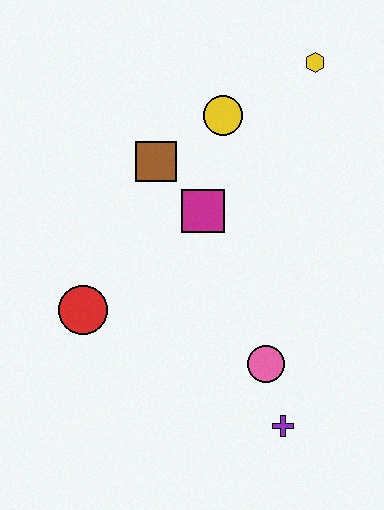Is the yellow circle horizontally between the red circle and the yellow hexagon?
Yes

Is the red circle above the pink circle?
Yes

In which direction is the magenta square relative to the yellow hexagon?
The magenta square is below the yellow hexagon.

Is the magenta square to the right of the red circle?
Yes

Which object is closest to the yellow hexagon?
The yellow circle is closest to the yellow hexagon.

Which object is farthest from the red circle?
The yellow hexagon is farthest from the red circle.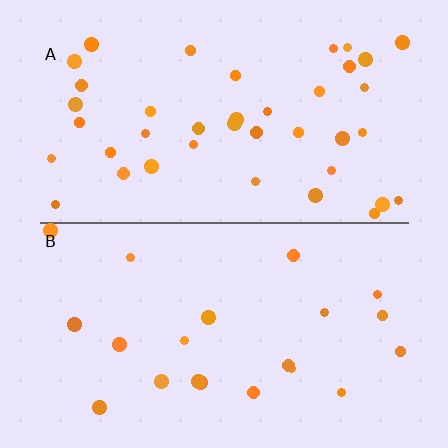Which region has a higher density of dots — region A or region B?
A (the top).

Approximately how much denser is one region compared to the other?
Approximately 1.9× — region A over region B.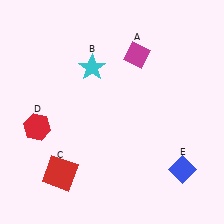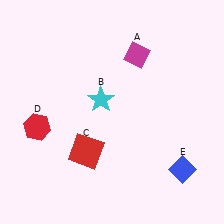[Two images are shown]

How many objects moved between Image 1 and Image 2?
2 objects moved between the two images.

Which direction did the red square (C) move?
The red square (C) moved right.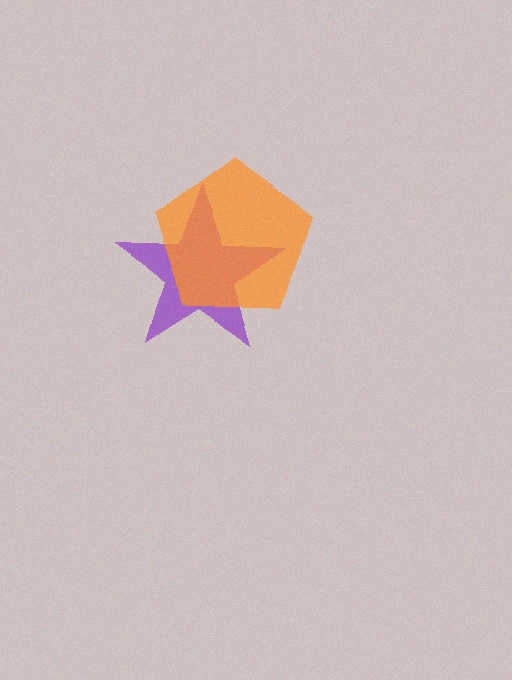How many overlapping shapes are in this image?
There are 2 overlapping shapes in the image.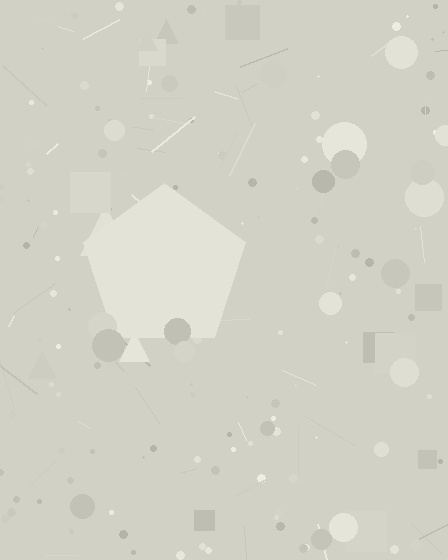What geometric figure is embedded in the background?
A pentagon is embedded in the background.